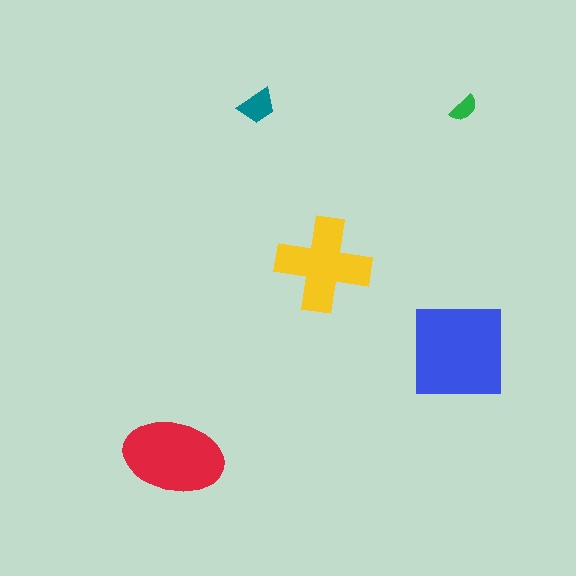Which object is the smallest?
The green semicircle.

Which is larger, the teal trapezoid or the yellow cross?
The yellow cross.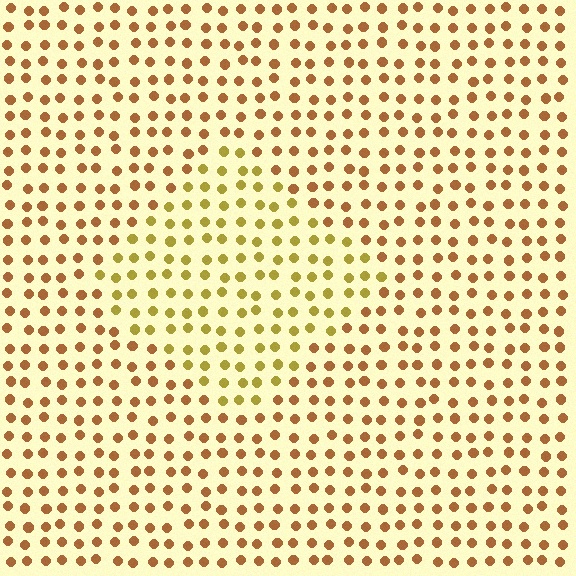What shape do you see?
I see a diamond.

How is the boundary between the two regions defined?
The boundary is defined purely by a slight shift in hue (about 30 degrees). Spacing, size, and orientation are identical on both sides.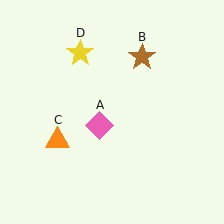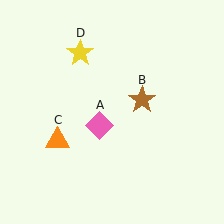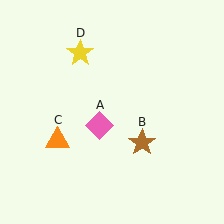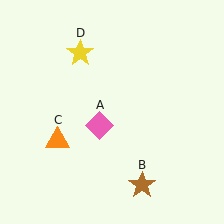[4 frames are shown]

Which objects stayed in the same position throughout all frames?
Pink diamond (object A) and orange triangle (object C) and yellow star (object D) remained stationary.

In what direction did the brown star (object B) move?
The brown star (object B) moved down.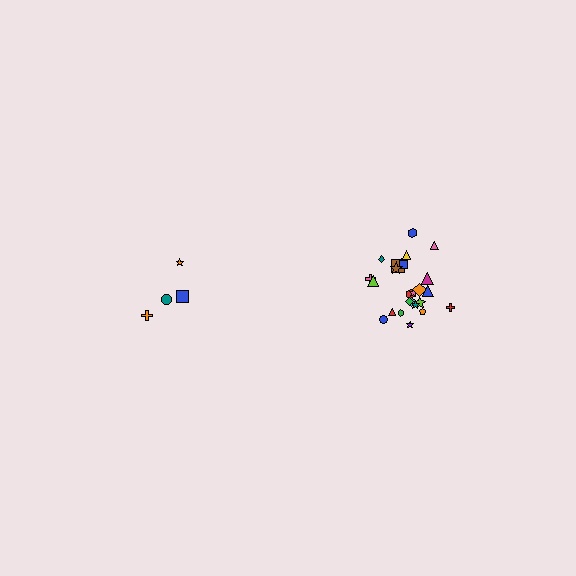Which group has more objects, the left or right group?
The right group.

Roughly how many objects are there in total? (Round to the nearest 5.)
Roughly 30 objects in total.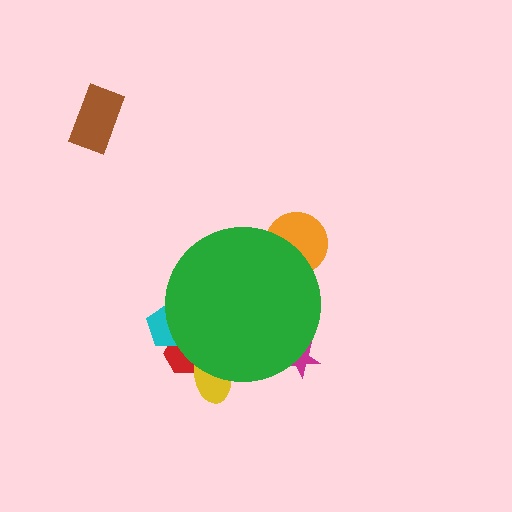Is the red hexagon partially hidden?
Yes, the red hexagon is partially hidden behind the green circle.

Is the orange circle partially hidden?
Yes, the orange circle is partially hidden behind the green circle.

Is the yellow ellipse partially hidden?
Yes, the yellow ellipse is partially hidden behind the green circle.